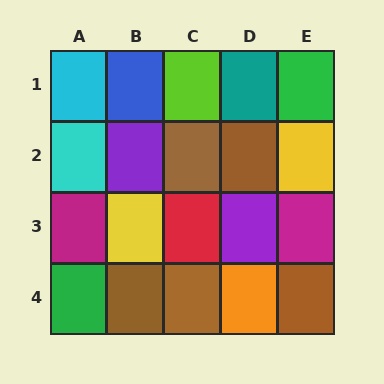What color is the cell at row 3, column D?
Purple.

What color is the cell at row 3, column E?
Magenta.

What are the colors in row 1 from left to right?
Cyan, blue, lime, teal, green.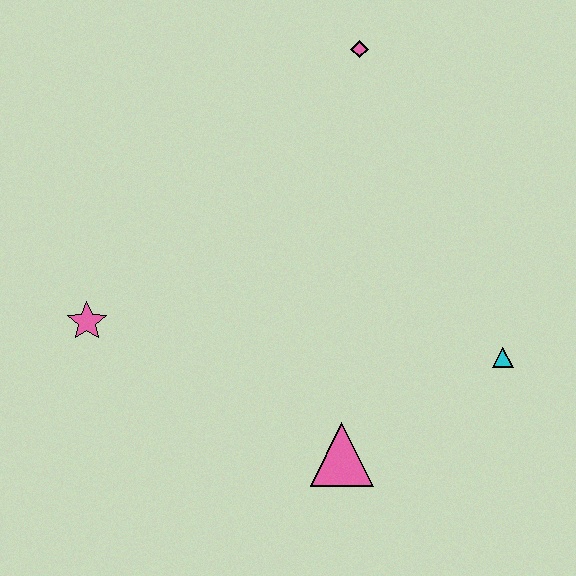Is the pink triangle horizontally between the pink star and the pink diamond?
Yes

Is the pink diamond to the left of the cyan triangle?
Yes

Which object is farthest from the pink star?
The cyan triangle is farthest from the pink star.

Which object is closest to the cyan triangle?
The pink triangle is closest to the cyan triangle.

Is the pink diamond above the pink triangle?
Yes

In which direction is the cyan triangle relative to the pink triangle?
The cyan triangle is to the right of the pink triangle.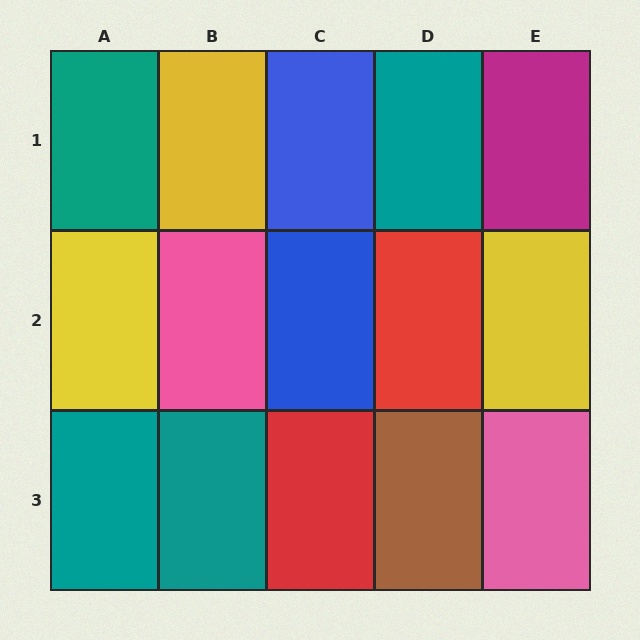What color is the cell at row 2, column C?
Blue.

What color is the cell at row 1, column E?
Magenta.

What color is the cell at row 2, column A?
Yellow.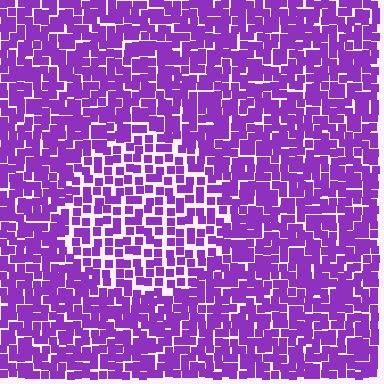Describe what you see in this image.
The image contains small purple elements arranged at two different densities. A circle-shaped region is visible where the elements are less densely packed than the surrounding area.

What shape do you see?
I see a circle.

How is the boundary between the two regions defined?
The boundary is defined by a change in element density (approximately 1.6x ratio). All elements are the same color, size, and shape.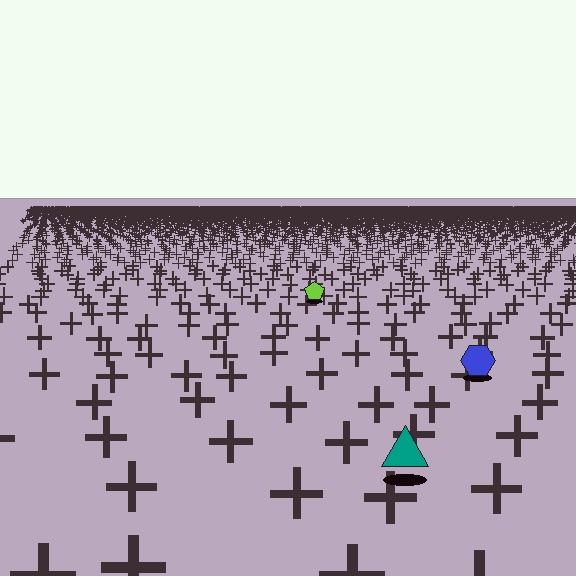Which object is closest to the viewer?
The teal triangle is closest. The texture marks near it are larger and more spread out.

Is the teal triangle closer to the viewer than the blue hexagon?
Yes. The teal triangle is closer — you can tell from the texture gradient: the ground texture is coarser near it.